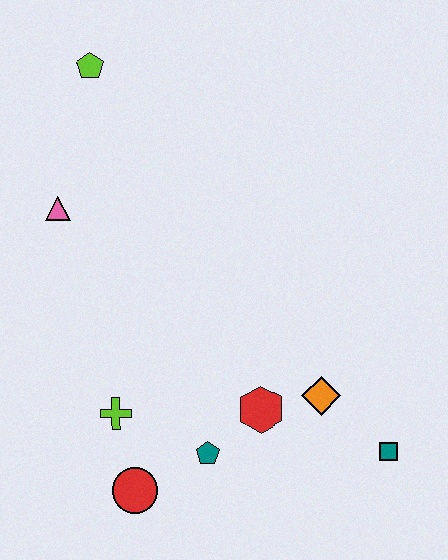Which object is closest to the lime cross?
The red circle is closest to the lime cross.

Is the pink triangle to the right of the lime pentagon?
No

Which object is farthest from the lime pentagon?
The teal square is farthest from the lime pentagon.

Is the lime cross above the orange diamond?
No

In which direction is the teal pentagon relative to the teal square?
The teal pentagon is to the left of the teal square.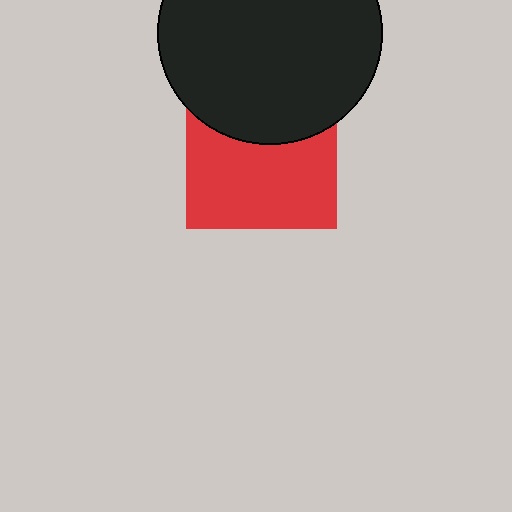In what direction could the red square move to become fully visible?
The red square could move down. That would shift it out from behind the black circle entirely.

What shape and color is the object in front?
The object in front is a black circle.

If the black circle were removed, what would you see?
You would see the complete red square.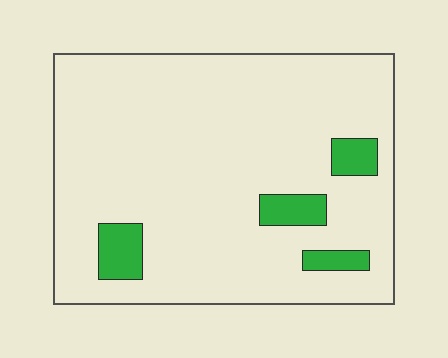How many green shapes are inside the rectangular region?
4.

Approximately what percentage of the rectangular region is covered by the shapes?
Approximately 10%.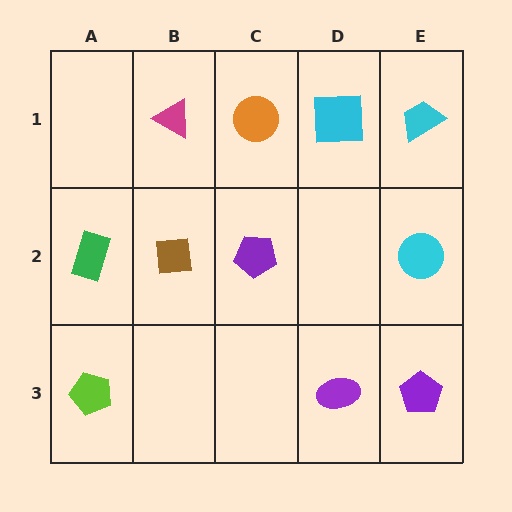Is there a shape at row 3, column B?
No, that cell is empty.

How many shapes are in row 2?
4 shapes.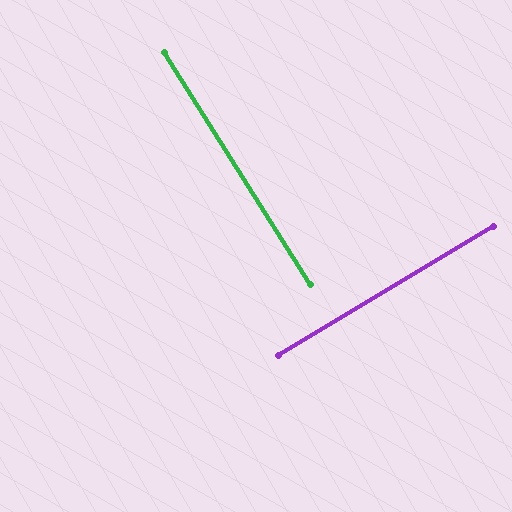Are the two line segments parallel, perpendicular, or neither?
Perpendicular — they meet at approximately 89°.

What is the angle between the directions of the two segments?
Approximately 89 degrees.